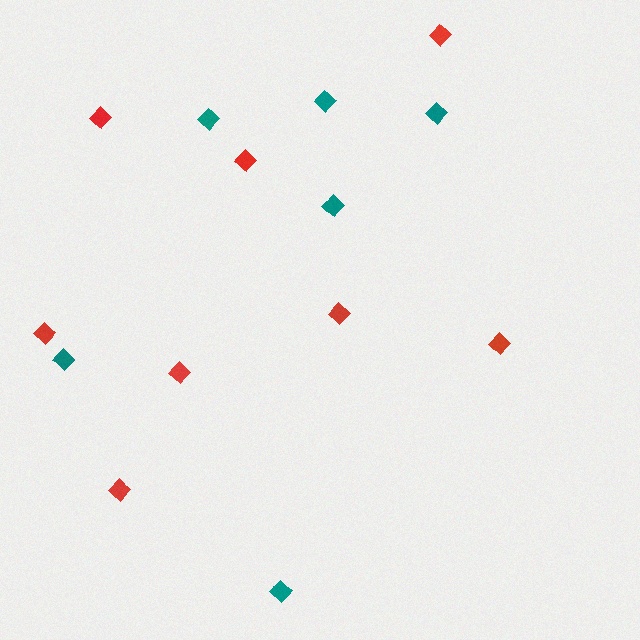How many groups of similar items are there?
There are 2 groups: one group of red diamonds (8) and one group of teal diamonds (6).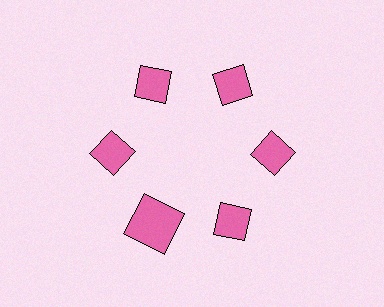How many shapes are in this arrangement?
There are 6 shapes arranged in a ring pattern.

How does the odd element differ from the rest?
It has a different shape: square instead of diamond.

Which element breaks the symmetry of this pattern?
The pink square at roughly the 7 o'clock position breaks the symmetry. All other shapes are pink diamonds.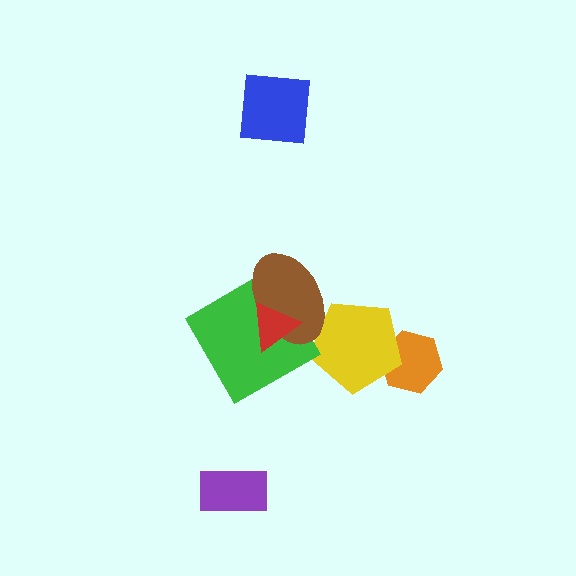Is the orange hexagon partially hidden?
Yes, it is partially covered by another shape.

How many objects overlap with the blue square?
0 objects overlap with the blue square.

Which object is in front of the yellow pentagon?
The brown ellipse is in front of the yellow pentagon.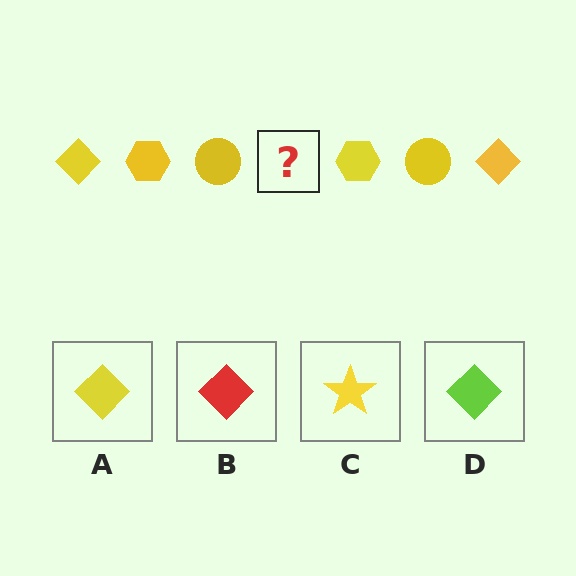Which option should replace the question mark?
Option A.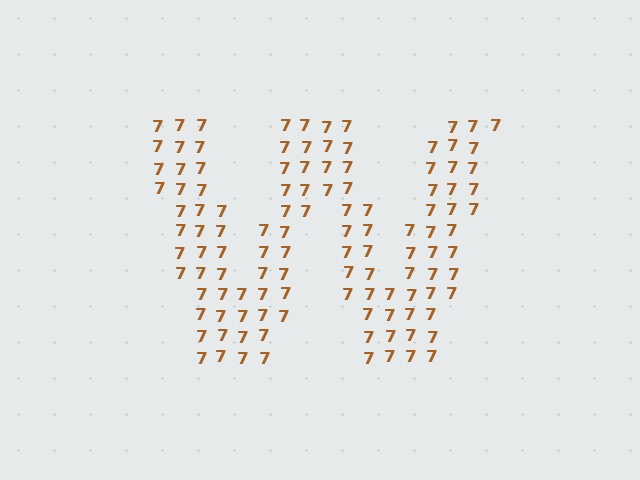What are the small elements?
The small elements are digit 7's.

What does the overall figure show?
The overall figure shows the letter W.